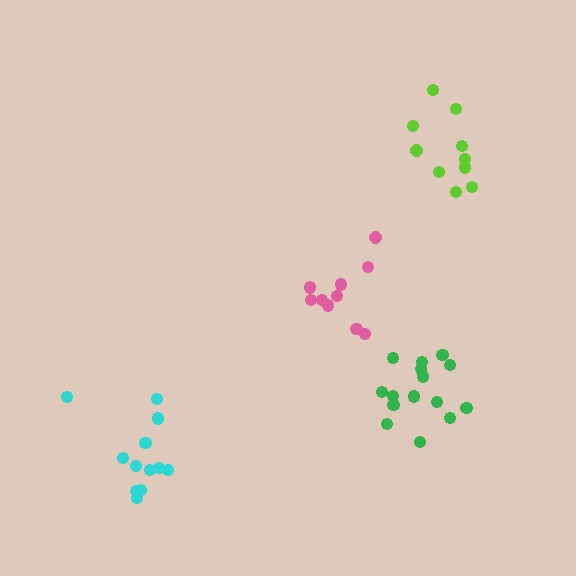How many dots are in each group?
Group 1: 10 dots, Group 2: 10 dots, Group 3: 12 dots, Group 4: 15 dots (47 total).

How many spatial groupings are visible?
There are 4 spatial groupings.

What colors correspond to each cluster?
The clusters are colored: lime, pink, cyan, green.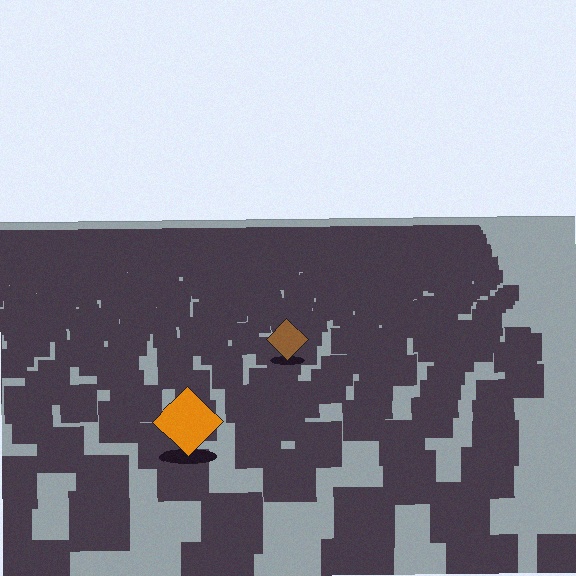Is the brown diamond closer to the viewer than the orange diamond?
No. The orange diamond is closer — you can tell from the texture gradient: the ground texture is coarser near it.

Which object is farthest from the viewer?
The brown diamond is farthest from the viewer. It appears smaller and the ground texture around it is denser.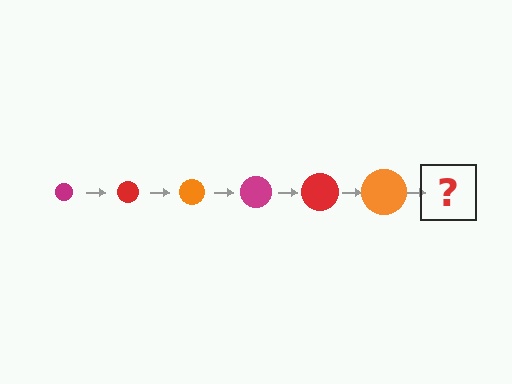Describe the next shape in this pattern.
It should be a magenta circle, larger than the previous one.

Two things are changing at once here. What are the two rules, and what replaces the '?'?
The two rules are that the circle grows larger each step and the color cycles through magenta, red, and orange. The '?' should be a magenta circle, larger than the previous one.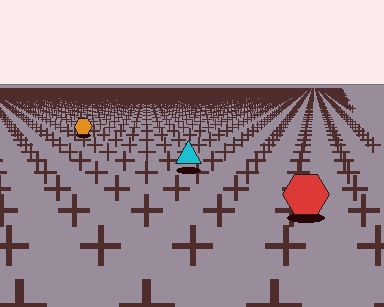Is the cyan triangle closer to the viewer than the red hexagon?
No. The red hexagon is closer — you can tell from the texture gradient: the ground texture is coarser near it.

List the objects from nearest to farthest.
From nearest to farthest: the red hexagon, the cyan triangle, the orange hexagon.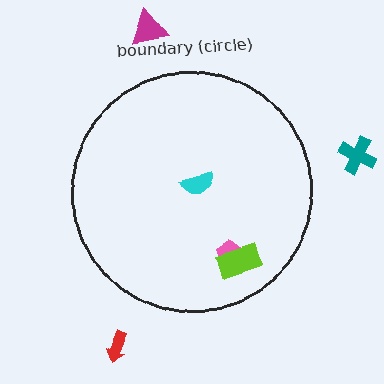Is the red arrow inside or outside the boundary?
Outside.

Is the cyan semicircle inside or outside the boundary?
Inside.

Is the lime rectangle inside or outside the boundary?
Inside.